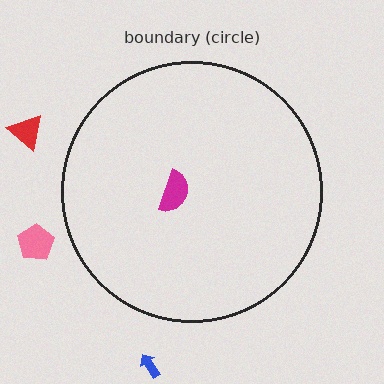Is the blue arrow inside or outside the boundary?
Outside.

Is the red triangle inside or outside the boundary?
Outside.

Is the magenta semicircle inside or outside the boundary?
Inside.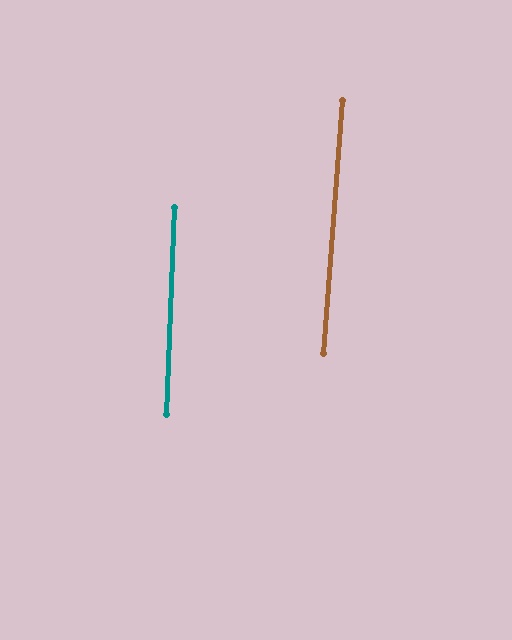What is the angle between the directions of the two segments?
Approximately 2 degrees.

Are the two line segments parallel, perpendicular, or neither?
Parallel — their directions differ by only 1.9°.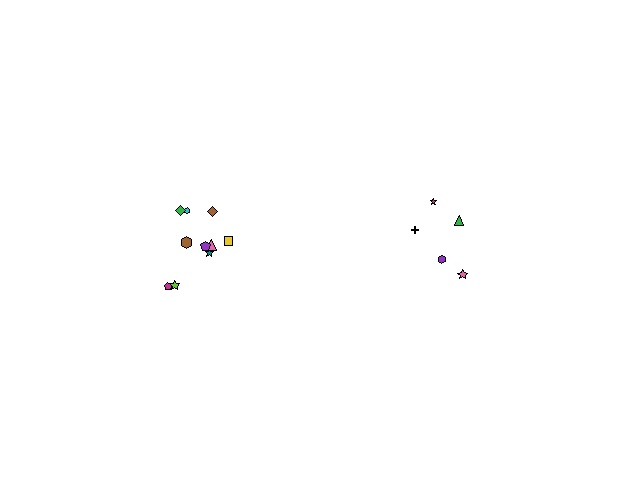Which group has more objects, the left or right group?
The left group.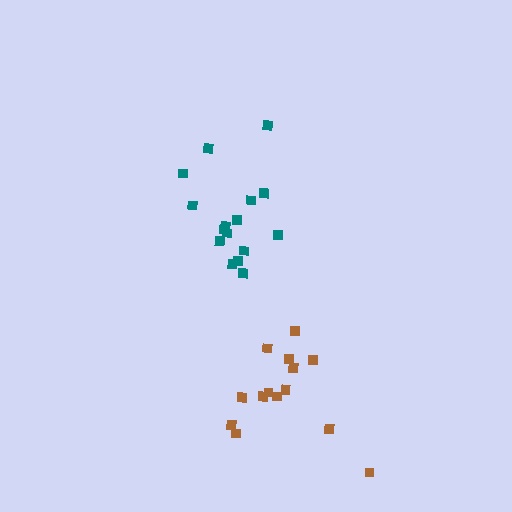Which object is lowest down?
The brown cluster is bottommost.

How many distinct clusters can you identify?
There are 2 distinct clusters.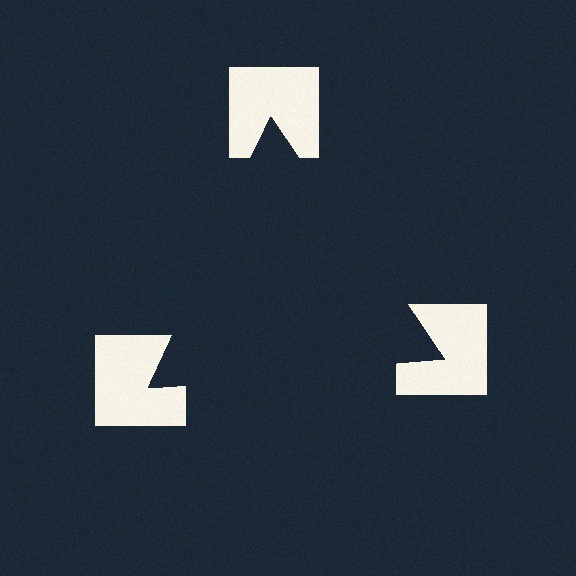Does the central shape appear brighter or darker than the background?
It typically appears slightly darker than the background, even though no actual brightness change is drawn.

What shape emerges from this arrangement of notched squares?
An illusory triangle — its edges are inferred from the aligned wedge cuts in the notched squares, not physically drawn.